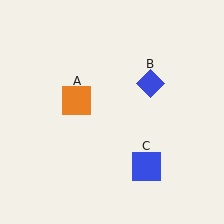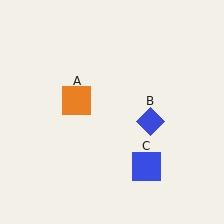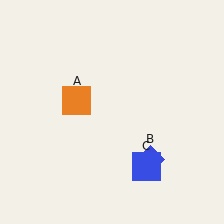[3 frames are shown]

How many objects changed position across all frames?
1 object changed position: blue diamond (object B).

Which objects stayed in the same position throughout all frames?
Orange square (object A) and blue square (object C) remained stationary.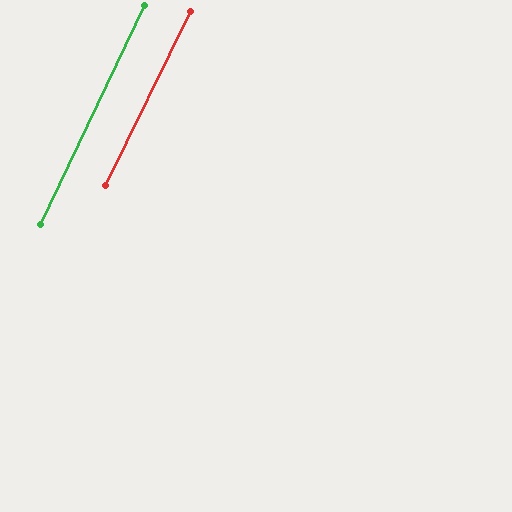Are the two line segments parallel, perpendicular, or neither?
Parallel — their directions differ by only 0.6°.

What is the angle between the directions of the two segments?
Approximately 1 degree.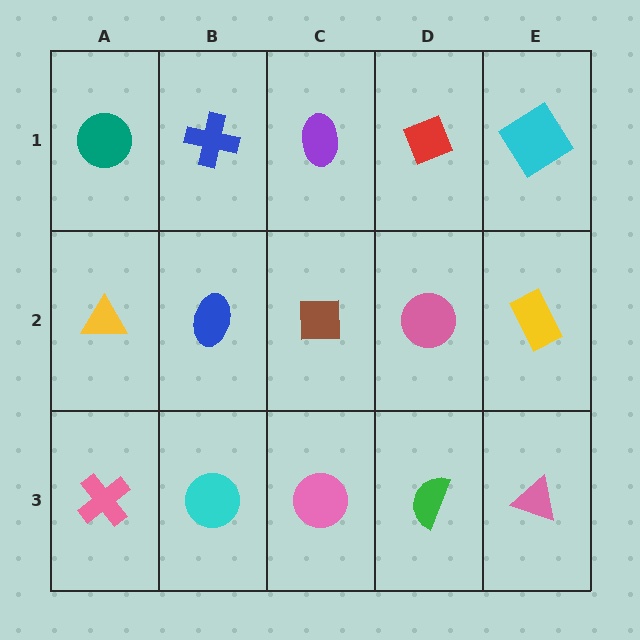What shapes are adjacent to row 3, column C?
A brown square (row 2, column C), a cyan circle (row 3, column B), a green semicircle (row 3, column D).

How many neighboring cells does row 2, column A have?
3.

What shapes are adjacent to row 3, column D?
A pink circle (row 2, column D), a pink circle (row 3, column C), a pink triangle (row 3, column E).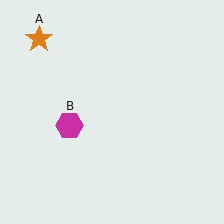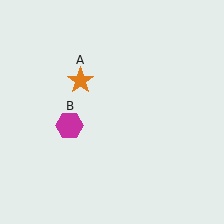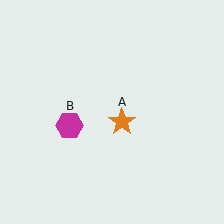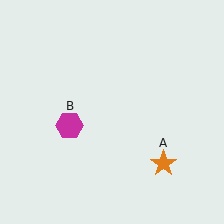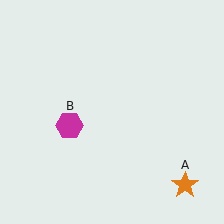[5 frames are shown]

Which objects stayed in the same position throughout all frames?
Magenta hexagon (object B) remained stationary.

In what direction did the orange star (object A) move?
The orange star (object A) moved down and to the right.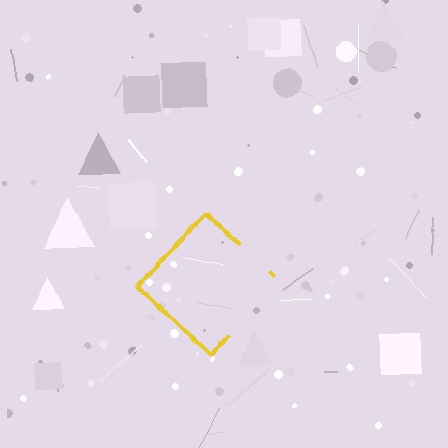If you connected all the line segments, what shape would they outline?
They would outline a diamond.